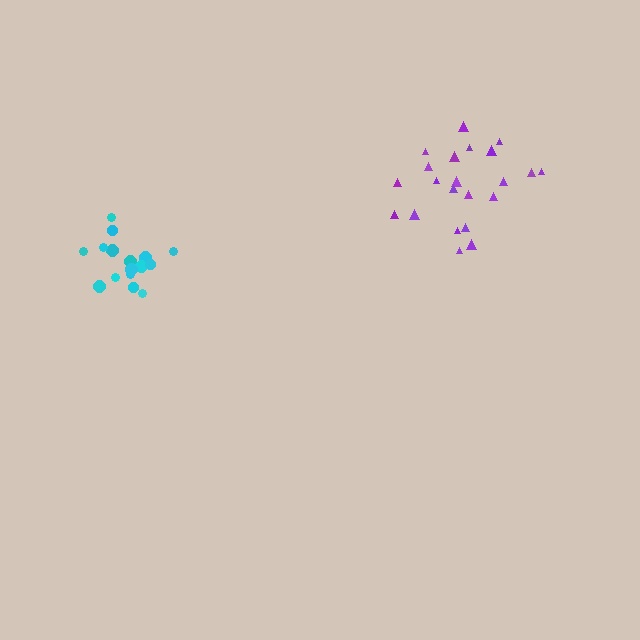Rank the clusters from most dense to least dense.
cyan, purple.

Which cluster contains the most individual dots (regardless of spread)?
Purple (22).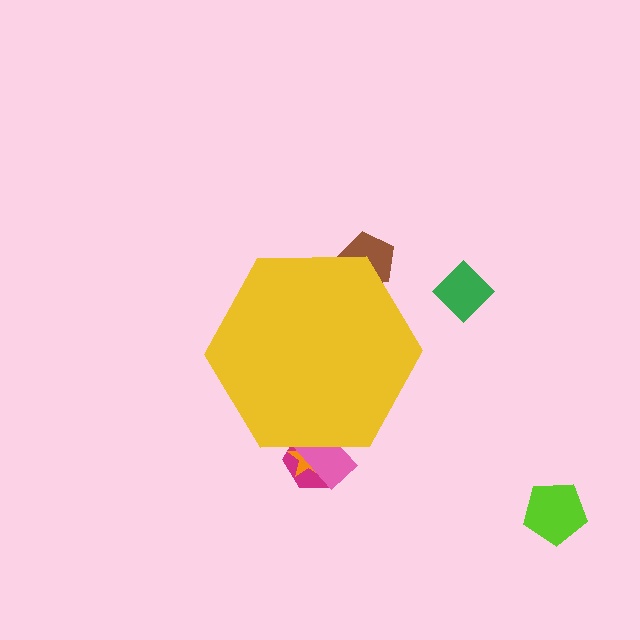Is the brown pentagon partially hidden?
Yes, the brown pentagon is partially hidden behind the yellow hexagon.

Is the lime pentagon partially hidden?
No, the lime pentagon is fully visible.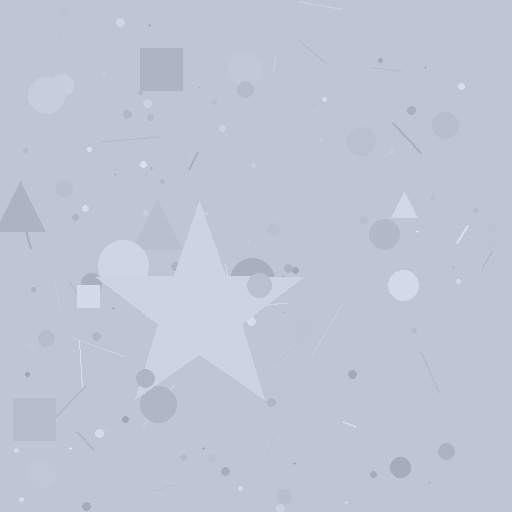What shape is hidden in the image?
A star is hidden in the image.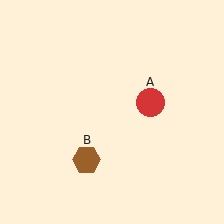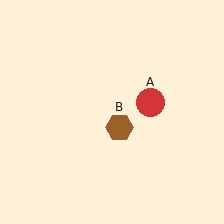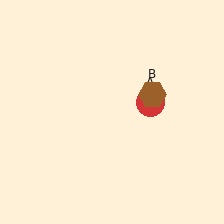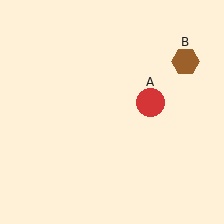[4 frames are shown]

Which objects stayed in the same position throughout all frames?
Red circle (object A) remained stationary.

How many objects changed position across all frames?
1 object changed position: brown hexagon (object B).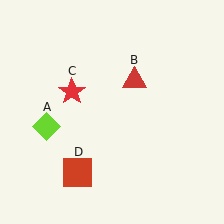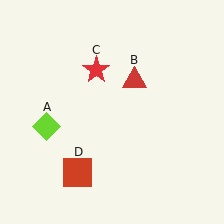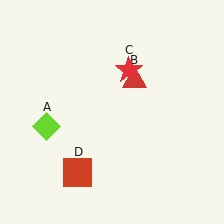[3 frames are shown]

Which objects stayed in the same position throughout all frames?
Lime diamond (object A) and red triangle (object B) and red square (object D) remained stationary.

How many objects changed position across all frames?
1 object changed position: red star (object C).